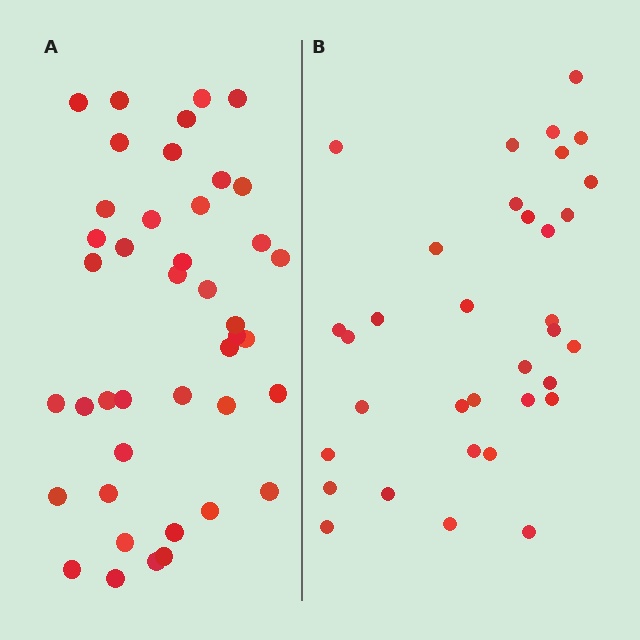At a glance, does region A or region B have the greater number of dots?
Region A (the left region) has more dots.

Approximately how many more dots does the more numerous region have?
Region A has roughly 8 or so more dots than region B.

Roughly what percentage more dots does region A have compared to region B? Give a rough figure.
About 25% more.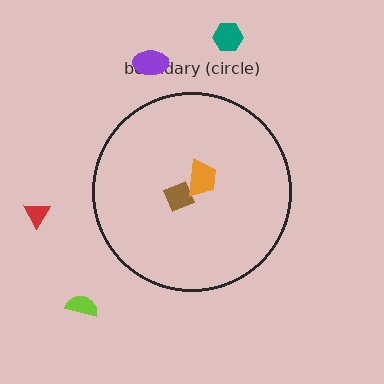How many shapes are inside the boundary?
2 inside, 4 outside.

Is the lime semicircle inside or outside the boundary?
Outside.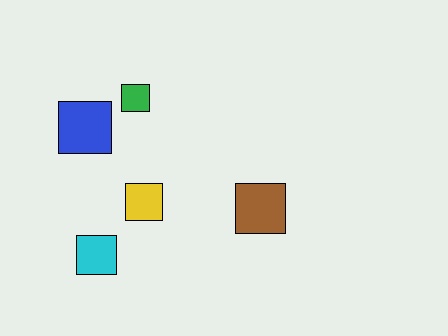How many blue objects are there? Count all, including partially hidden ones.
There is 1 blue object.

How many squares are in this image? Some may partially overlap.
There are 5 squares.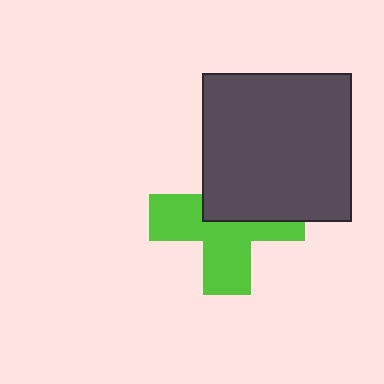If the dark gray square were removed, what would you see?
You would see the complete lime cross.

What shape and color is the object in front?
The object in front is a dark gray square.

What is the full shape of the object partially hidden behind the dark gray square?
The partially hidden object is a lime cross.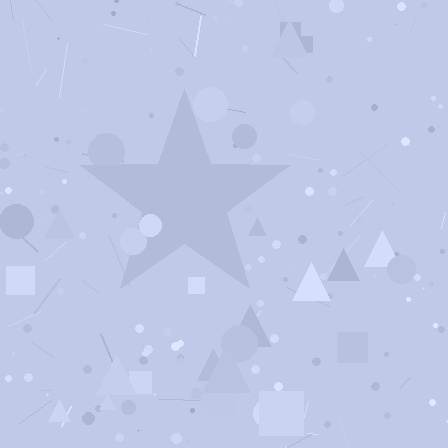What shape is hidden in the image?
A star is hidden in the image.